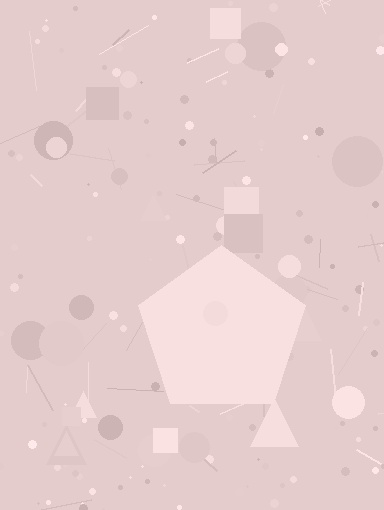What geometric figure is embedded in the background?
A pentagon is embedded in the background.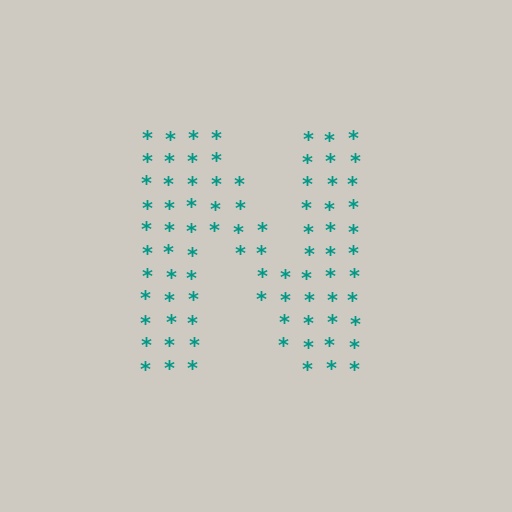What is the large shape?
The large shape is the letter N.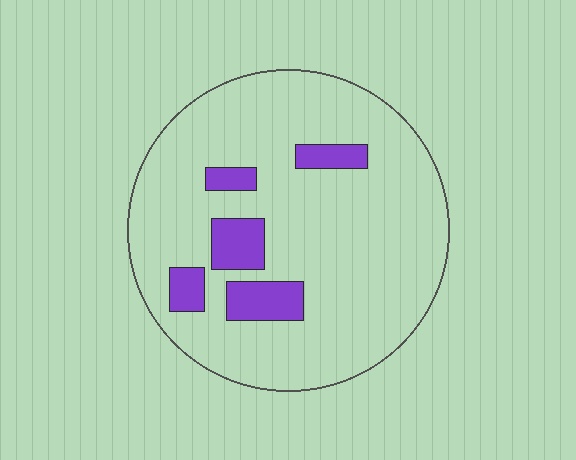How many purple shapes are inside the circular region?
5.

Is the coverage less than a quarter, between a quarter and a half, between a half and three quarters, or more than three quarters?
Less than a quarter.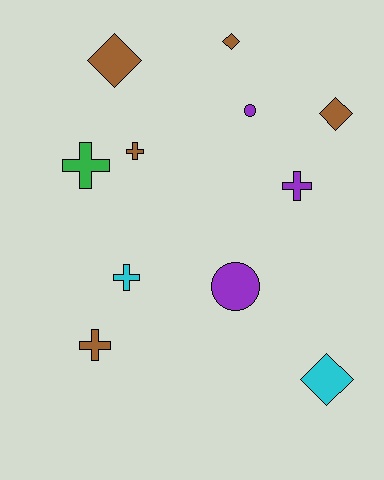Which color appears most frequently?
Brown, with 5 objects.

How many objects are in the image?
There are 11 objects.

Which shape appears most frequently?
Cross, with 5 objects.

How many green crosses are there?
There is 1 green cross.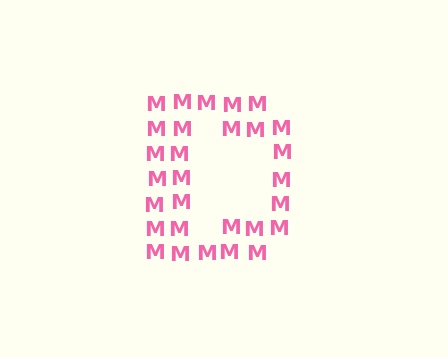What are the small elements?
The small elements are letter M's.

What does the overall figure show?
The overall figure shows the letter D.